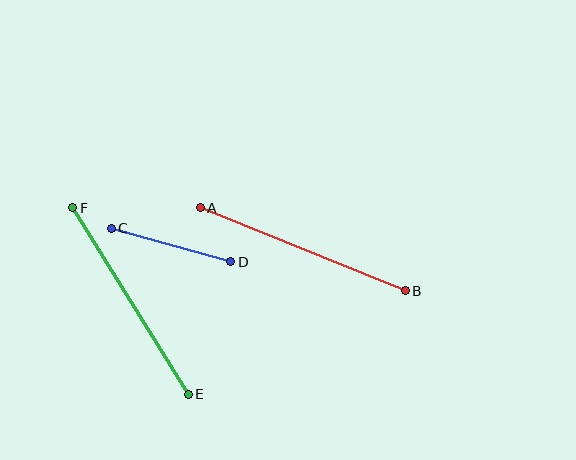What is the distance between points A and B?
The distance is approximately 221 pixels.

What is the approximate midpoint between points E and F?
The midpoint is at approximately (130, 301) pixels.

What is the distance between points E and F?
The distance is approximately 220 pixels.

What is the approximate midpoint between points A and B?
The midpoint is at approximately (303, 249) pixels.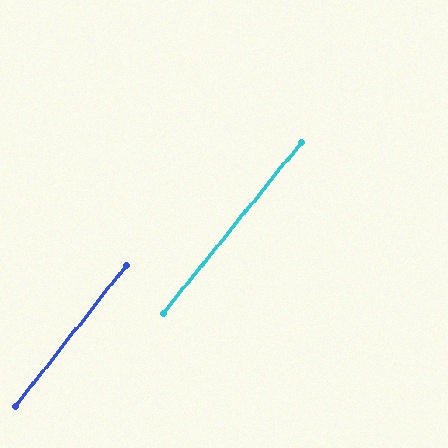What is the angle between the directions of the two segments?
Approximately 1 degree.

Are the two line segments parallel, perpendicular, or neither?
Parallel — their directions differ by only 0.5°.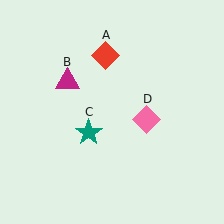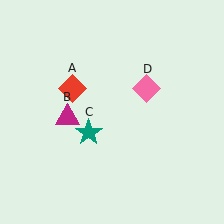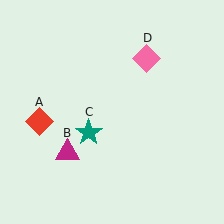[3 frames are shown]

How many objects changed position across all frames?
3 objects changed position: red diamond (object A), magenta triangle (object B), pink diamond (object D).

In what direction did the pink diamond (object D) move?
The pink diamond (object D) moved up.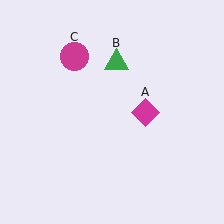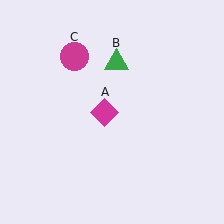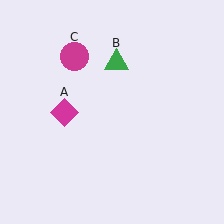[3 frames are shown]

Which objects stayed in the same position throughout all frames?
Green triangle (object B) and magenta circle (object C) remained stationary.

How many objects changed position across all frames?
1 object changed position: magenta diamond (object A).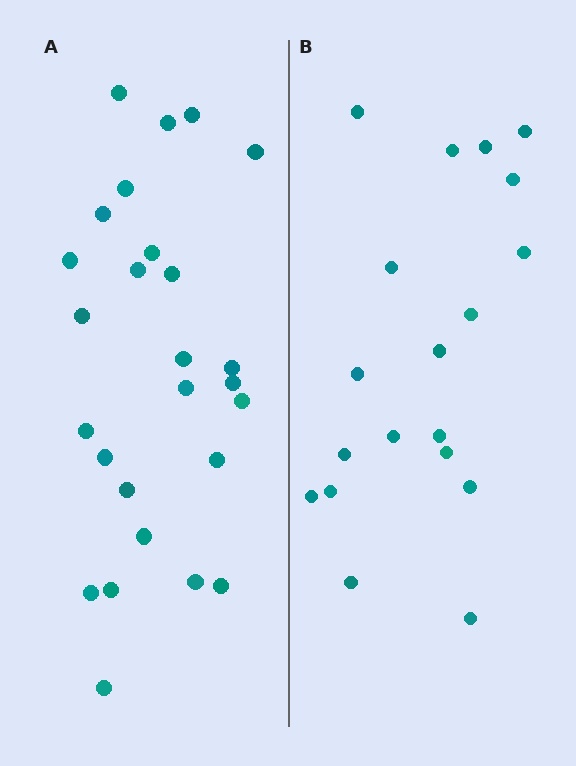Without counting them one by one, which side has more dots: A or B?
Region A (the left region) has more dots.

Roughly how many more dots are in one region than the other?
Region A has roughly 8 or so more dots than region B.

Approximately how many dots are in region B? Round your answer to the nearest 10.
About 20 dots. (The exact count is 19, which rounds to 20.)